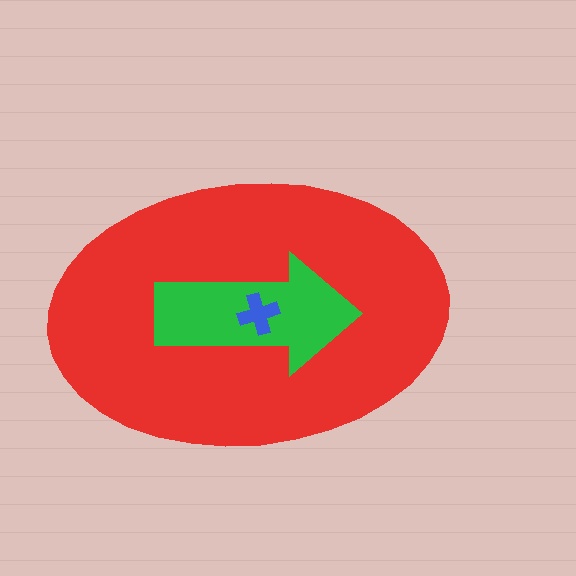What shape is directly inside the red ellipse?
The green arrow.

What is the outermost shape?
The red ellipse.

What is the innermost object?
The blue cross.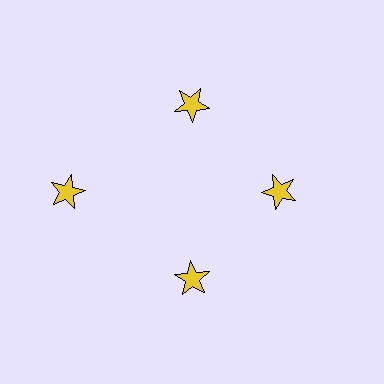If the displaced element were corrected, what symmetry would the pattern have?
It would have 4-fold rotational symmetry — the pattern would map onto itself every 90 degrees.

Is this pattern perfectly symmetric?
No. The 4 yellow stars are arranged in a ring, but one element near the 9 o'clock position is pushed outward from the center, breaking the 4-fold rotational symmetry.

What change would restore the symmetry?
The symmetry would be restored by moving it inward, back onto the ring so that all 4 stars sit at equal angles and equal distance from the center.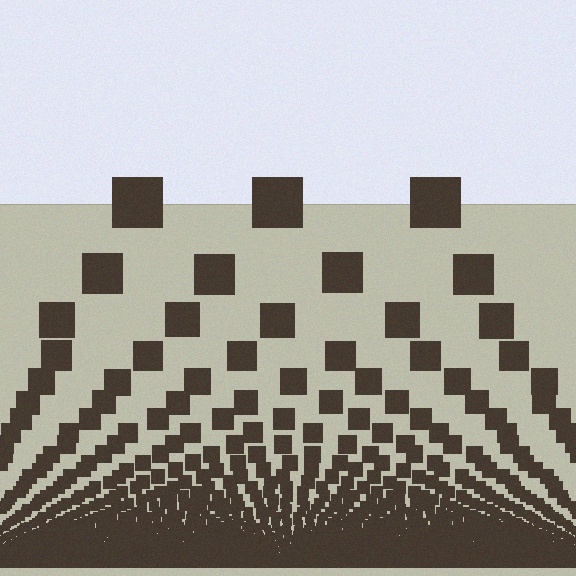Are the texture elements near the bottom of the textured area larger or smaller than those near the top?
Smaller. The gradient is inverted — elements near the bottom are smaller and denser.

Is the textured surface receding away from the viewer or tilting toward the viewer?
The surface appears to tilt toward the viewer. Texture elements get larger and sparser toward the top.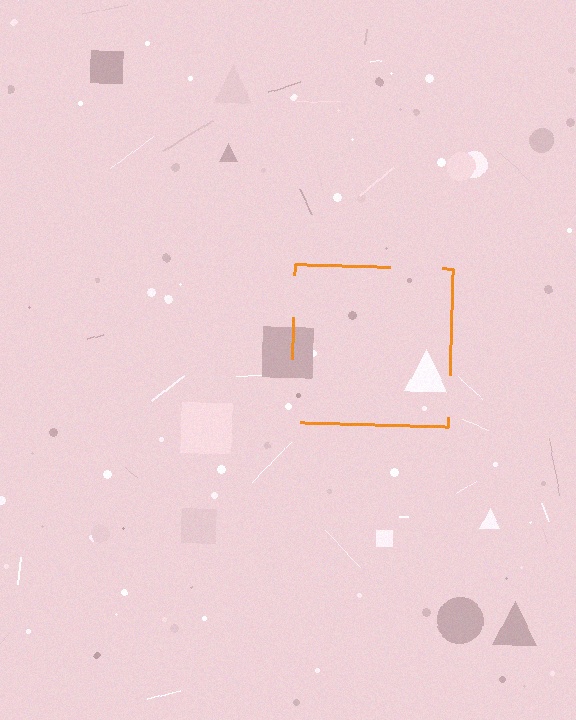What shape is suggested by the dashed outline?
The dashed outline suggests a square.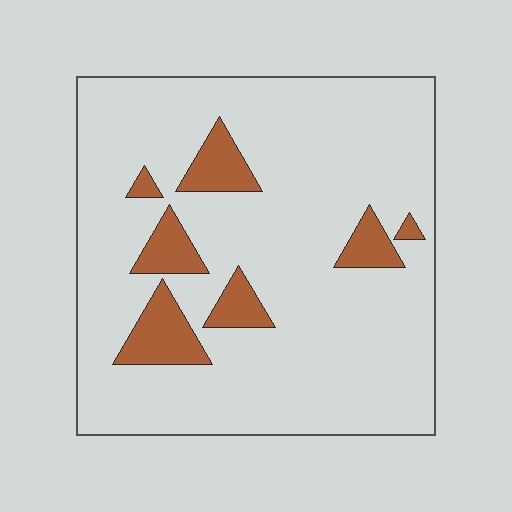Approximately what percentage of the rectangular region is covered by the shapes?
Approximately 15%.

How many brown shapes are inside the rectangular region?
7.